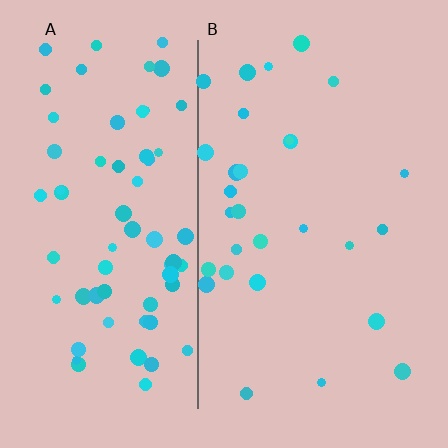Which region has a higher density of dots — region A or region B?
A (the left).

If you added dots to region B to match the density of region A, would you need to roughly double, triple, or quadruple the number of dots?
Approximately double.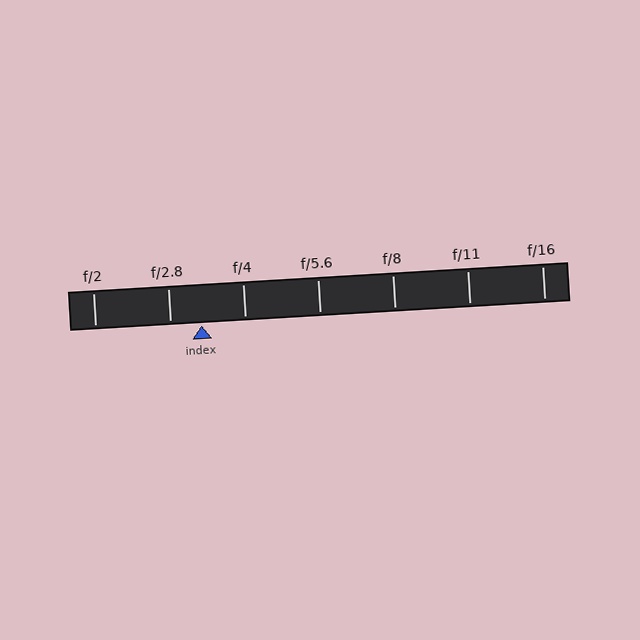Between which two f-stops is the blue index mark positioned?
The index mark is between f/2.8 and f/4.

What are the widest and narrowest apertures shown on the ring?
The widest aperture shown is f/2 and the narrowest is f/16.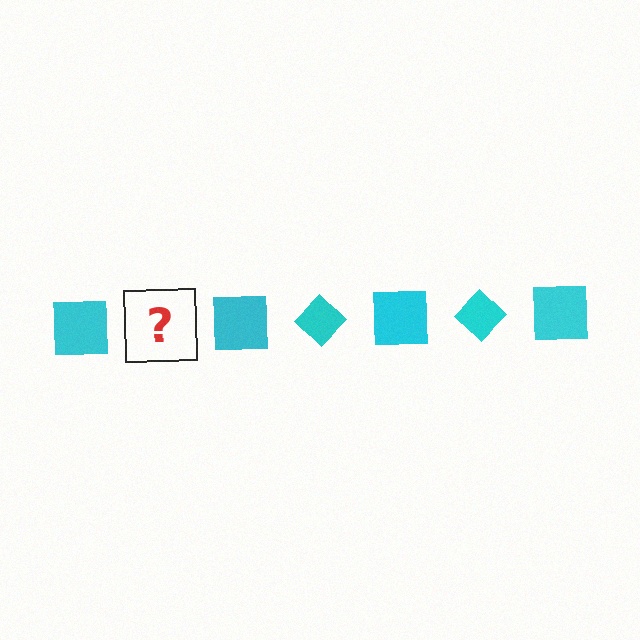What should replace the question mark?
The question mark should be replaced with a cyan diamond.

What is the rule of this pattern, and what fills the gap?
The rule is that the pattern cycles through square, diamond shapes in cyan. The gap should be filled with a cyan diamond.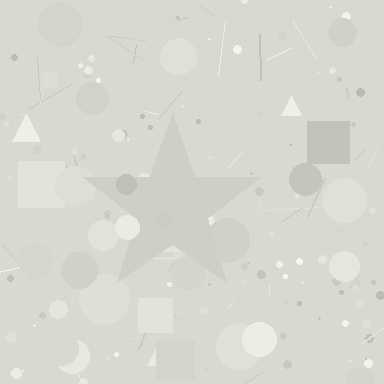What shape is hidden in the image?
A star is hidden in the image.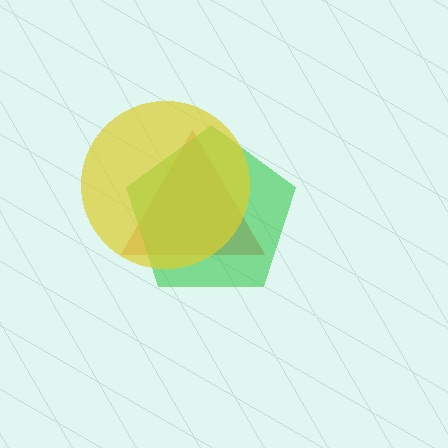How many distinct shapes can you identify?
There are 3 distinct shapes: a red triangle, a green pentagon, a yellow circle.